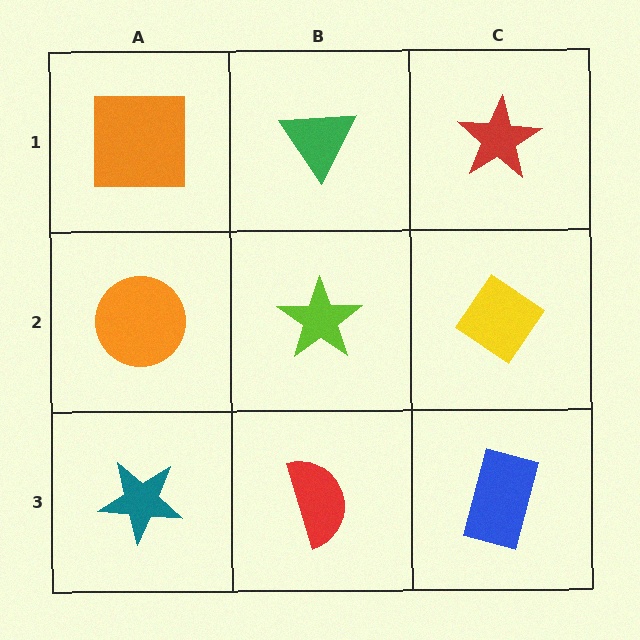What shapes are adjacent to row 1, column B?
A lime star (row 2, column B), an orange square (row 1, column A), a red star (row 1, column C).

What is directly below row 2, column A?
A teal star.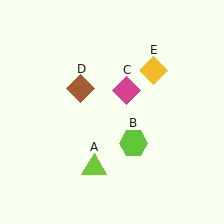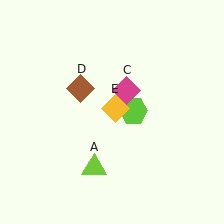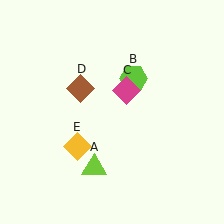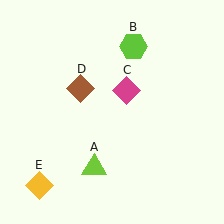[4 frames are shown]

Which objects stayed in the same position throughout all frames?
Lime triangle (object A) and magenta diamond (object C) and brown diamond (object D) remained stationary.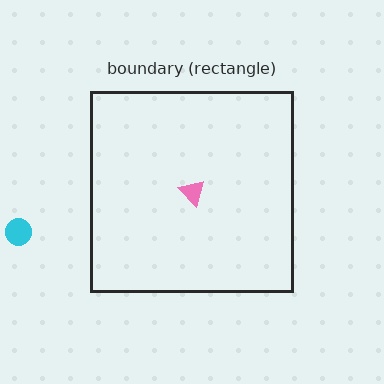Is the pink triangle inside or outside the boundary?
Inside.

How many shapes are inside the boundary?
1 inside, 1 outside.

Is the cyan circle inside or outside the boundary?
Outside.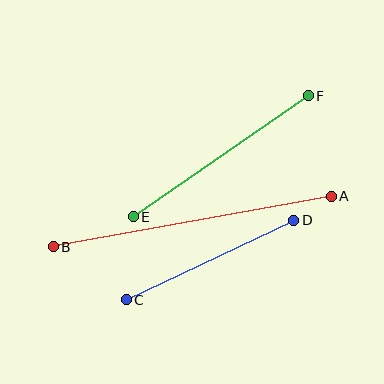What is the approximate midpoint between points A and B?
The midpoint is at approximately (192, 222) pixels.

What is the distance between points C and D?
The distance is approximately 185 pixels.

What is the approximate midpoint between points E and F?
The midpoint is at approximately (221, 156) pixels.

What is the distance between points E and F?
The distance is approximately 213 pixels.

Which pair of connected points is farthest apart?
Points A and B are farthest apart.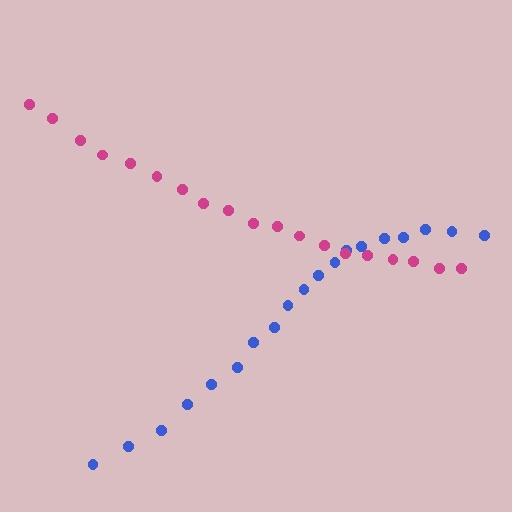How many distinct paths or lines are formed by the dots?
There are 2 distinct paths.